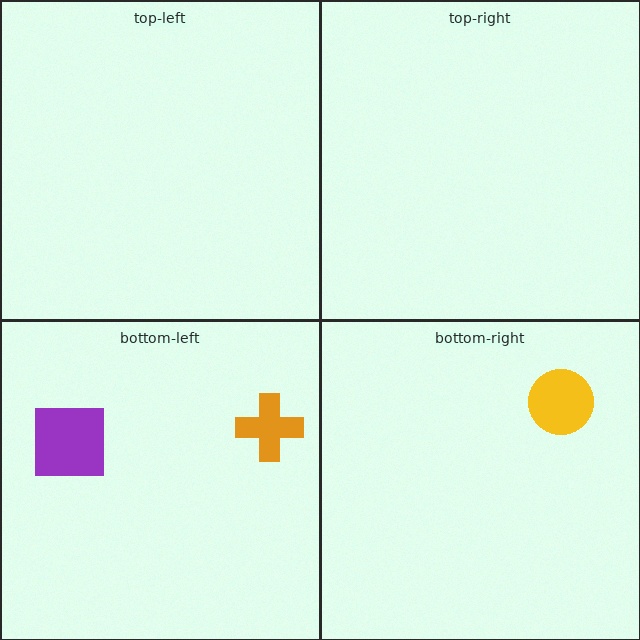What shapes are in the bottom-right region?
The yellow circle.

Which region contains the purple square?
The bottom-left region.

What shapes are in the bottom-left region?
The purple square, the orange cross.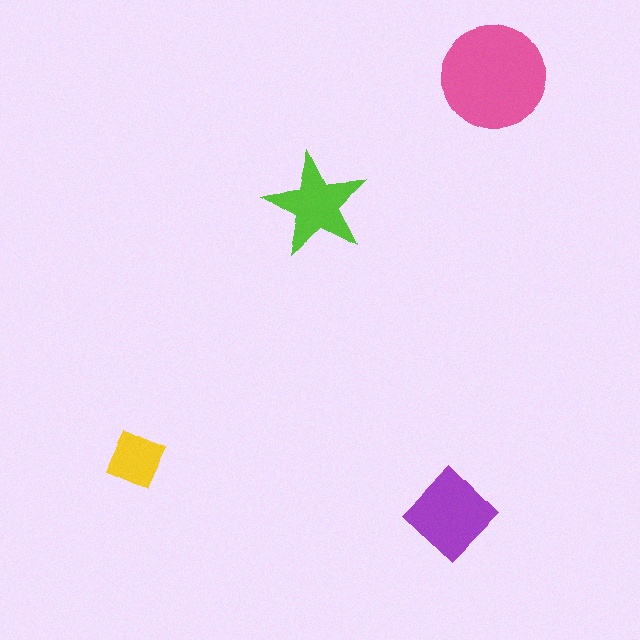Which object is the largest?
The pink circle.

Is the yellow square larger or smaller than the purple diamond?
Smaller.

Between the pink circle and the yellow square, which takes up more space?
The pink circle.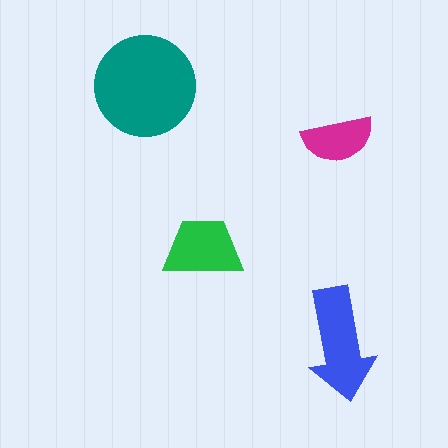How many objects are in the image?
There are 4 objects in the image.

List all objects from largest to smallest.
The teal circle, the blue arrow, the green trapezoid, the magenta semicircle.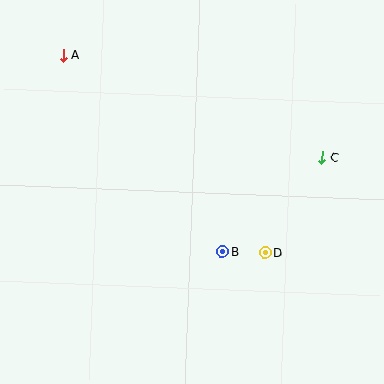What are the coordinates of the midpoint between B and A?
The midpoint between B and A is at (143, 153).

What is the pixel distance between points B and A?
The distance between B and A is 253 pixels.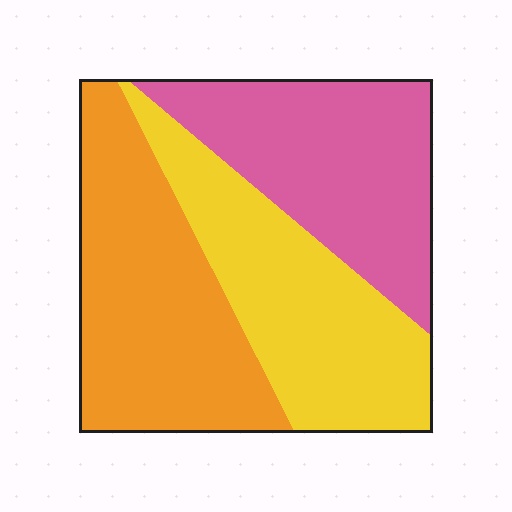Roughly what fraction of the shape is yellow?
Yellow covers about 35% of the shape.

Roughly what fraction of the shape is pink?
Pink covers 32% of the shape.